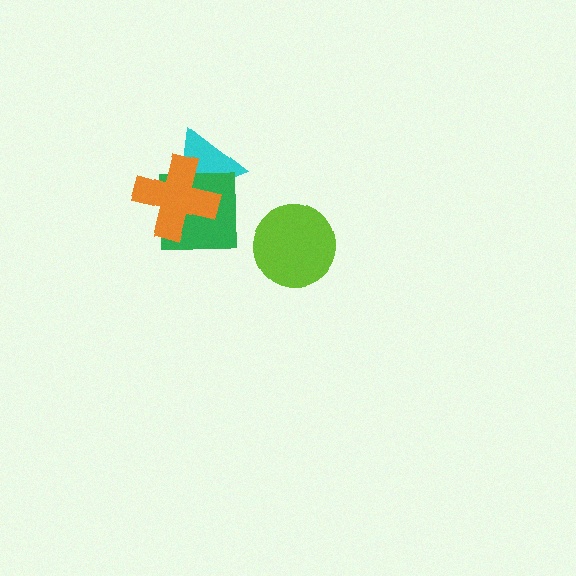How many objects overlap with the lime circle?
0 objects overlap with the lime circle.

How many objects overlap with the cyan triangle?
2 objects overlap with the cyan triangle.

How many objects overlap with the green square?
2 objects overlap with the green square.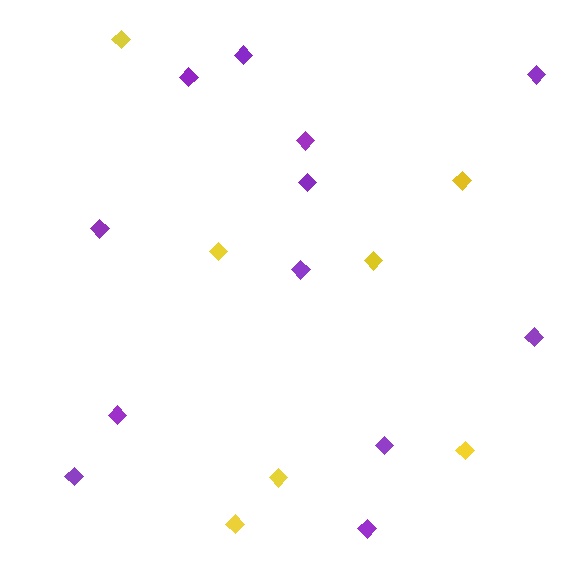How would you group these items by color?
There are 2 groups: one group of purple diamonds (12) and one group of yellow diamonds (7).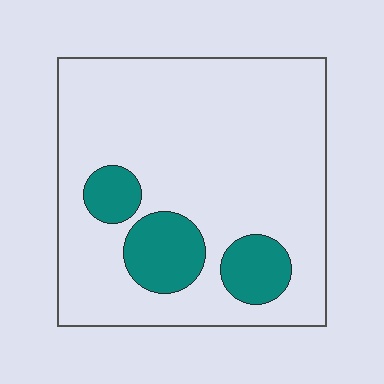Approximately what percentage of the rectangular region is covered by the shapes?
Approximately 15%.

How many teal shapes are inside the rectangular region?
3.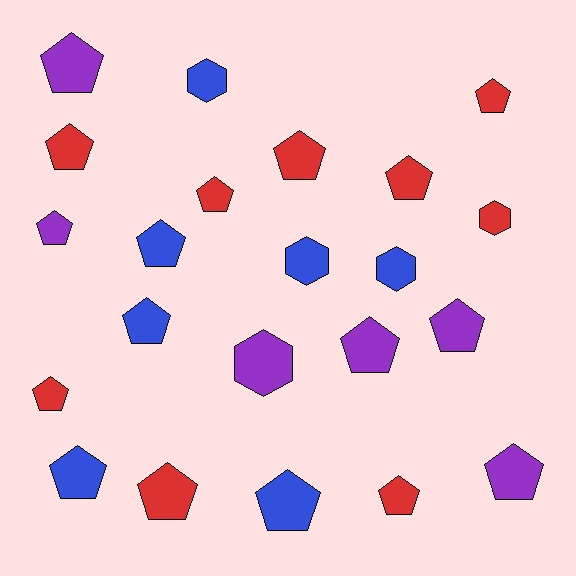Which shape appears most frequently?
Pentagon, with 17 objects.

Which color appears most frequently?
Red, with 9 objects.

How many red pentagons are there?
There are 8 red pentagons.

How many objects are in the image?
There are 22 objects.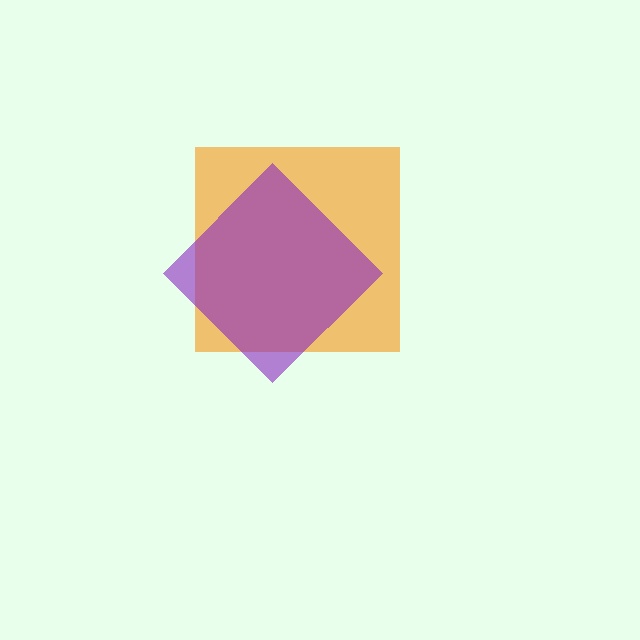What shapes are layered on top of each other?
The layered shapes are: an orange square, a purple diamond.